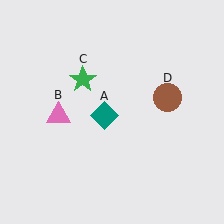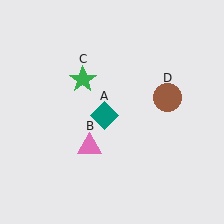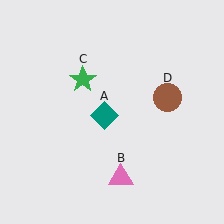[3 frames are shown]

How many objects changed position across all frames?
1 object changed position: pink triangle (object B).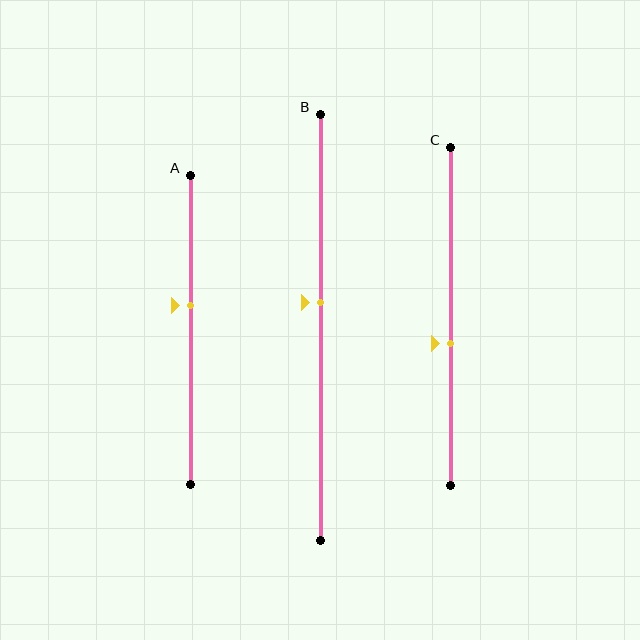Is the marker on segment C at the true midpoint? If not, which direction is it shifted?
No, the marker on segment C is shifted downward by about 8% of the segment length.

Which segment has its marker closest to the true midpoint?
Segment B has its marker closest to the true midpoint.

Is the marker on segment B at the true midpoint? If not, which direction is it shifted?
No, the marker on segment B is shifted upward by about 6% of the segment length.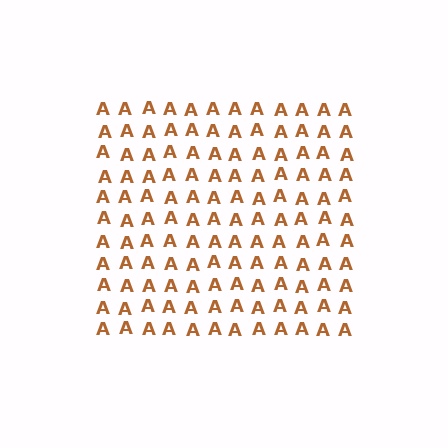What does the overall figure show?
The overall figure shows a square.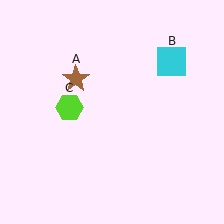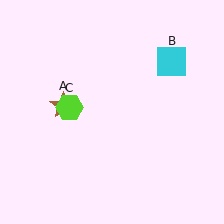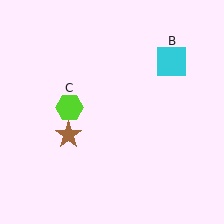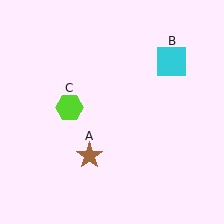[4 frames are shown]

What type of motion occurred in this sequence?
The brown star (object A) rotated counterclockwise around the center of the scene.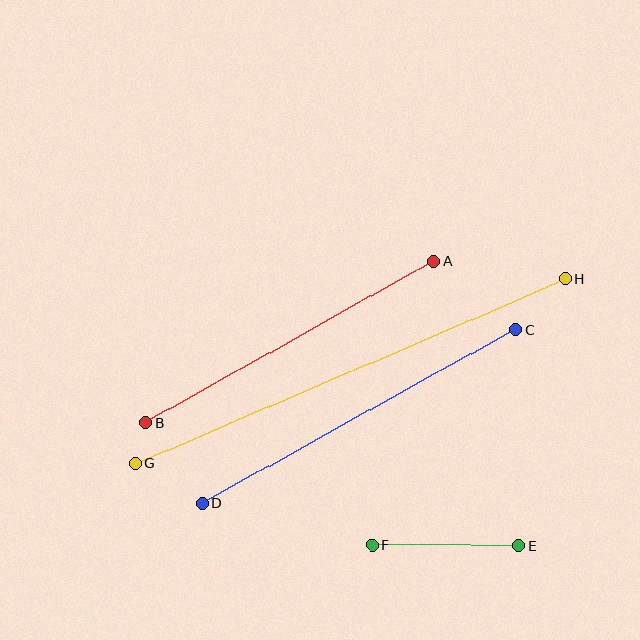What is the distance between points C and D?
The distance is approximately 358 pixels.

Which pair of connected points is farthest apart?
Points G and H are farthest apart.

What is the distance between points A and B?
The distance is approximately 330 pixels.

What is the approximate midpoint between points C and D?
The midpoint is at approximately (359, 417) pixels.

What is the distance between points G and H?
The distance is approximately 469 pixels.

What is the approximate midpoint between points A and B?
The midpoint is at approximately (290, 342) pixels.